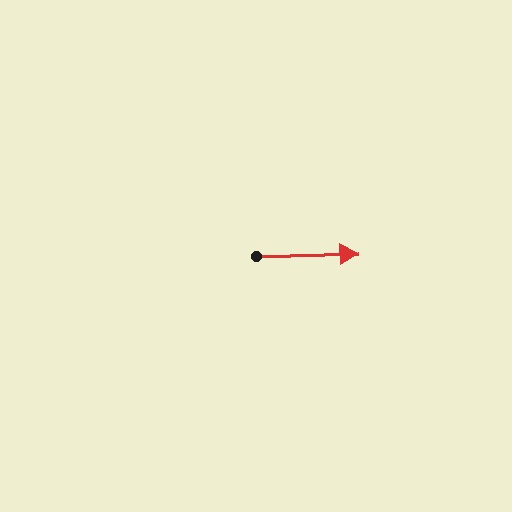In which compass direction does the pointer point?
East.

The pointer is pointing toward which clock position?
Roughly 3 o'clock.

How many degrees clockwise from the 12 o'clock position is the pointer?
Approximately 89 degrees.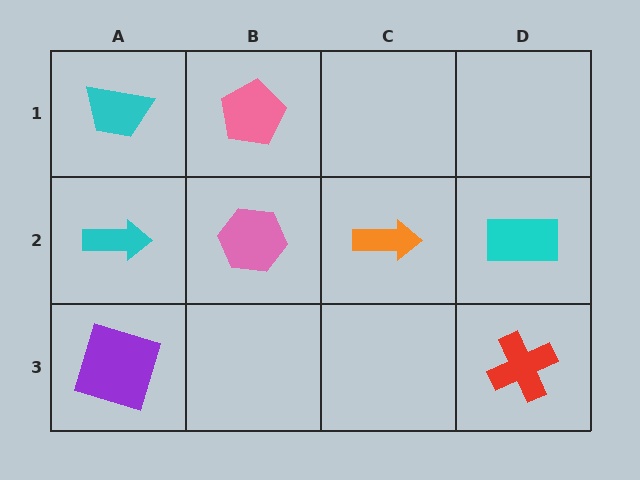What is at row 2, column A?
A cyan arrow.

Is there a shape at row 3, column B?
No, that cell is empty.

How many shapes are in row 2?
4 shapes.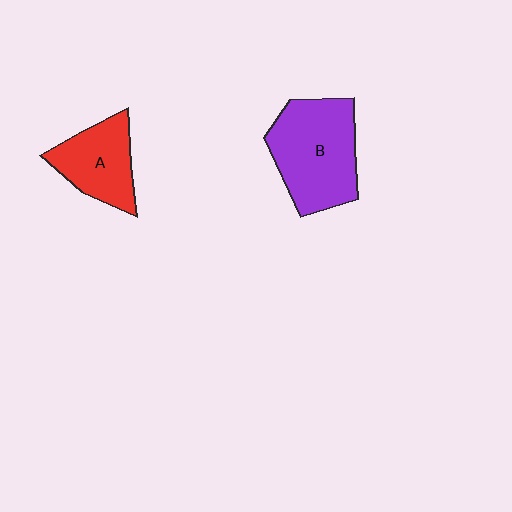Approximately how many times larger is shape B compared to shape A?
Approximately 1.5 times.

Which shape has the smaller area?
Shape A (red).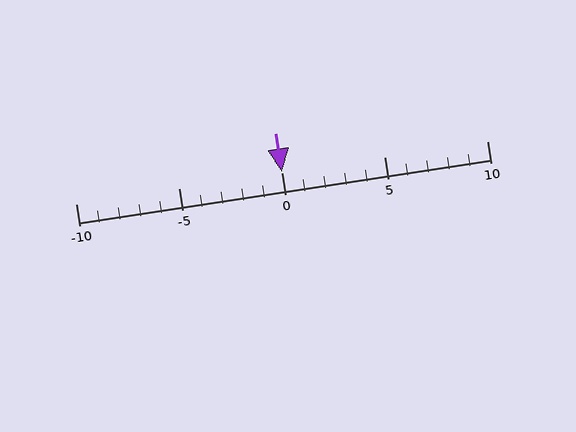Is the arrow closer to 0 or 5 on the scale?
The arrow is closer to 0.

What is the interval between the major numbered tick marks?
The major tick marks are spaced 5 units apart.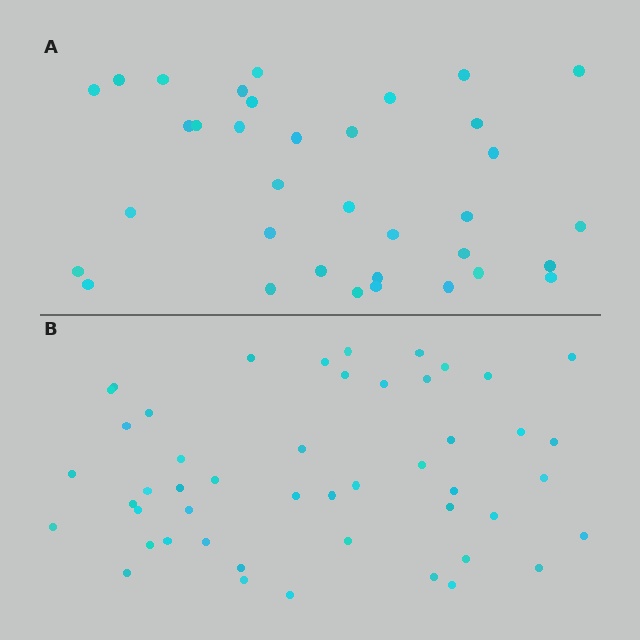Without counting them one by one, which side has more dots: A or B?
Region B (the bottom region) has more dots.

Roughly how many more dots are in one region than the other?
Region B has approximately 15 more dots than region A.